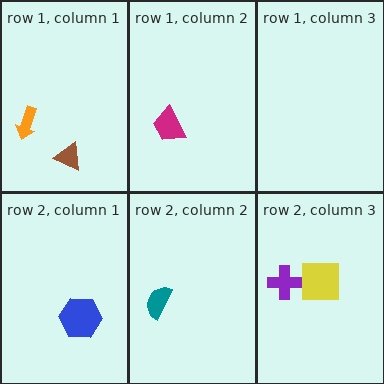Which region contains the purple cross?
The row 2, column 3 region.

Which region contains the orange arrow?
The row 1, column 1 region.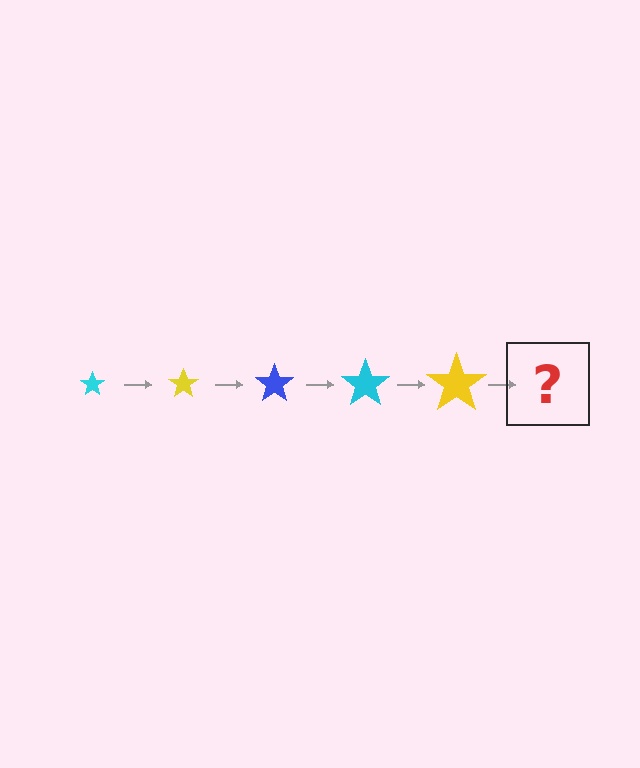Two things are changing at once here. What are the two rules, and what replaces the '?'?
The two rules are that the star grows larger each step and the color cycles through cyan, yellow, and blue. The '?' should be a blue star, larger than the previous one.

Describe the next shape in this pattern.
It should be a blue star, larger than the previous one.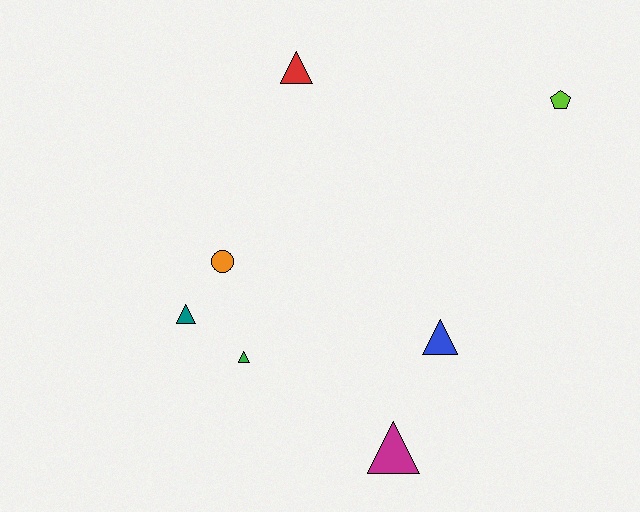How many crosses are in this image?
There are no crosses.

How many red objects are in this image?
There is 1 red object.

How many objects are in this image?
There are 7 objects.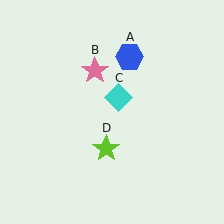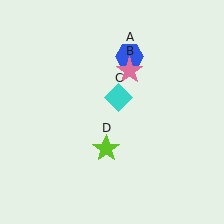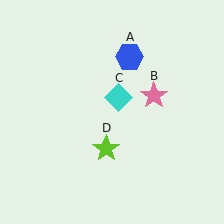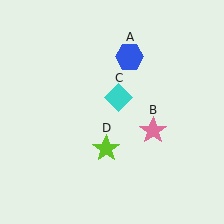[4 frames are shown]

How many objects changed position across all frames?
1 object changed position: pink star (object B).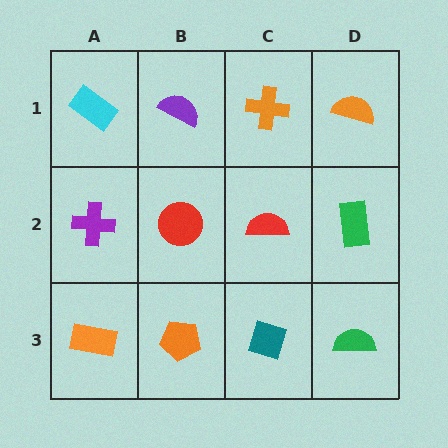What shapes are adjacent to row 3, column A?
A purple cross (row 2, column A), an orange pentagon (row 3, column B).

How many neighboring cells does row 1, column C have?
3.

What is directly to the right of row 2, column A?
A red circle.